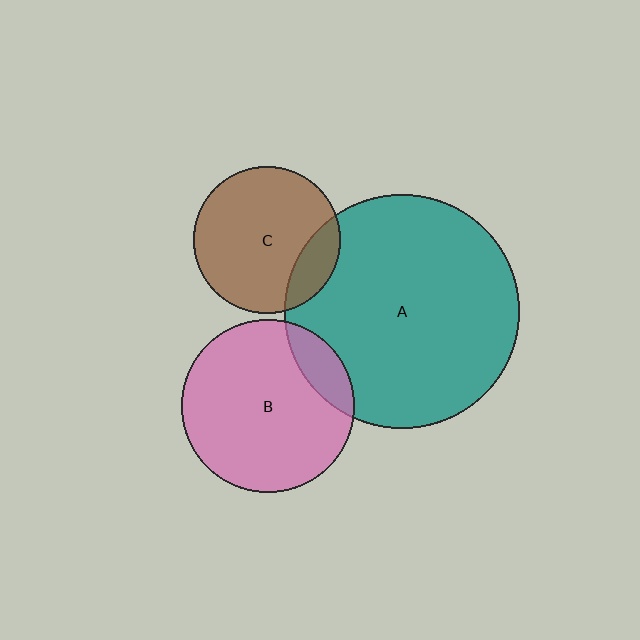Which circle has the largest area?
Circle A (teal).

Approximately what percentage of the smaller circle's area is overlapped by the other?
Approximately 15%.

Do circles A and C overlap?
Yes.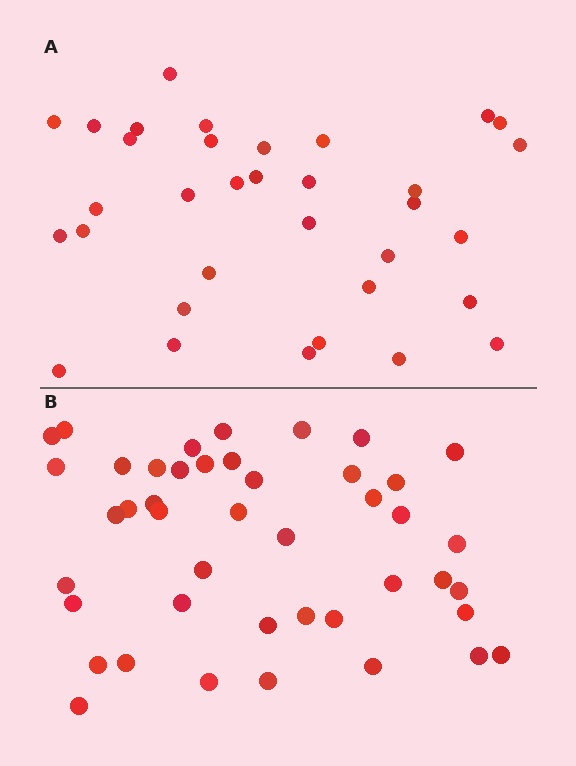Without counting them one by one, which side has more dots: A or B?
Region B (the bottom region) has more dots.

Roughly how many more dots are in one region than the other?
Region B has roughly 10 or so more dots than region A.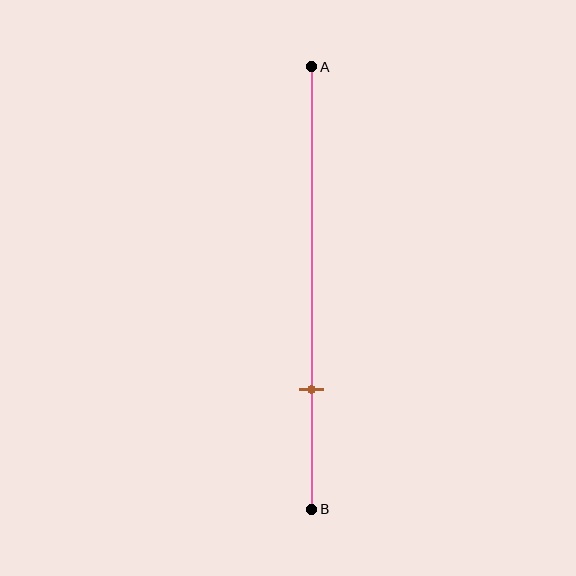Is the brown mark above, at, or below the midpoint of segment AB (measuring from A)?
The brown mark is below the midpoint of segment AB.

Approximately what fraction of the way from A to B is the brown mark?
The brown mark is approximately 75% of the way from A to B.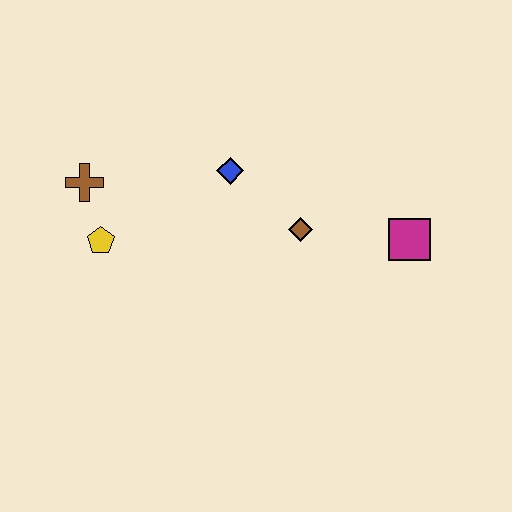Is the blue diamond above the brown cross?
Yes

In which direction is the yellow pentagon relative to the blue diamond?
The yellow pentagon is to the left of the blue diamond.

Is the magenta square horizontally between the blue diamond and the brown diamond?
No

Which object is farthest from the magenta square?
The brown cross is farthest from the magenta square.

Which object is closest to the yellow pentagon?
The brown cross is closest to the yellow pentagon.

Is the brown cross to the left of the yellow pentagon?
Yes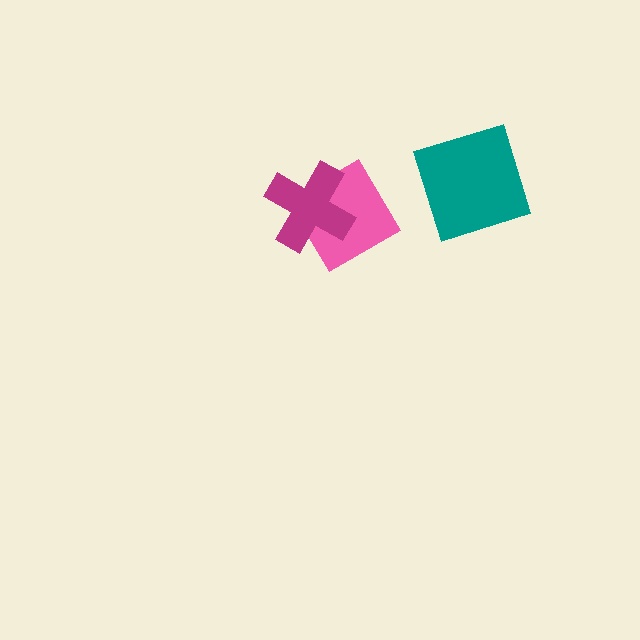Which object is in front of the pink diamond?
The magenta cross is in front of the pink diamond.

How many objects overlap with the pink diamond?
1 object overlaps with the pink diamond.